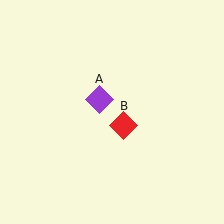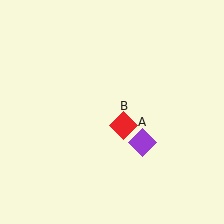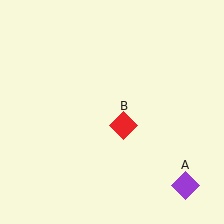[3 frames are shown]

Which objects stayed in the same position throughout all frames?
Red diamond (object B) remained stationary.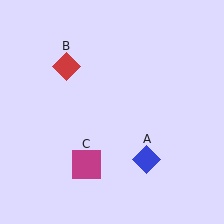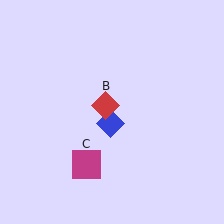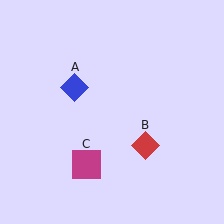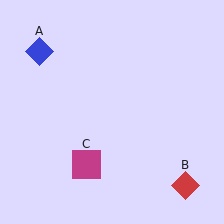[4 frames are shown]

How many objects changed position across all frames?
2 objects changed position: blue diamond (object A), red diamond (object B).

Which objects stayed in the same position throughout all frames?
Magenta square (object C) remained stationary.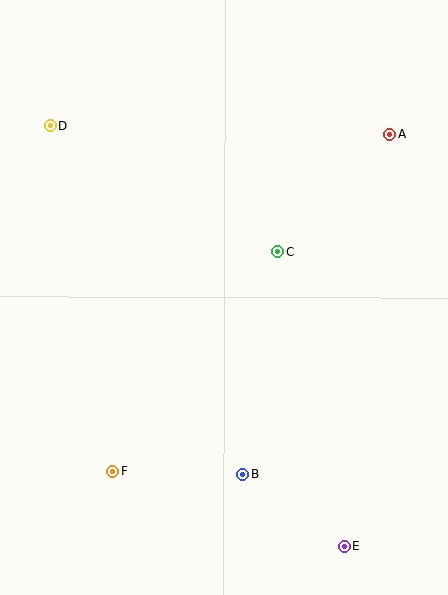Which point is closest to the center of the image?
Point C at (278, 252) is closest to the center.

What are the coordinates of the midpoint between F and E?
The midpoint between F and E is at (229, 509).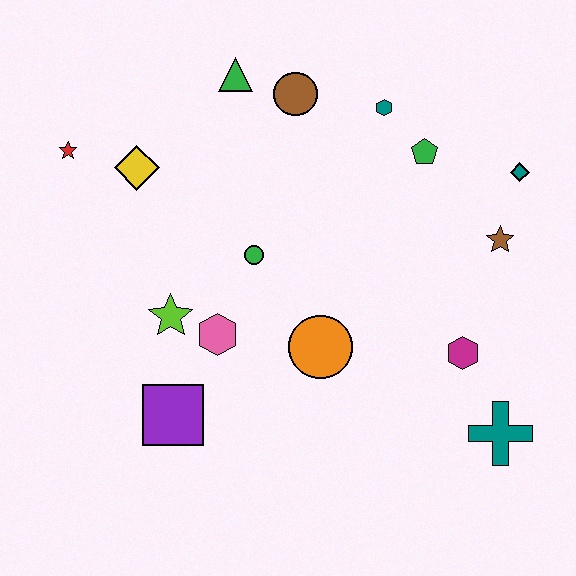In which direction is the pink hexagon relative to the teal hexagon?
The pink hexagon is below the teal hexagon.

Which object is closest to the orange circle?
The pink hexagon is closest to the orange circle.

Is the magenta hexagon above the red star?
No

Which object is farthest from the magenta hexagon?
The red star is farthest from the magenta hexagon.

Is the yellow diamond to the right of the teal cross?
No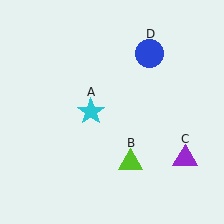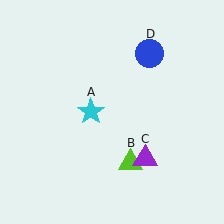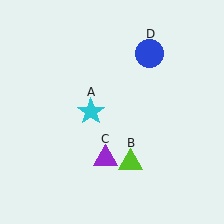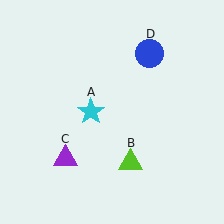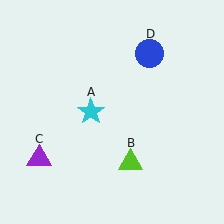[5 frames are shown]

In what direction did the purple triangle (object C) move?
The purple triangle (object C) moved left.